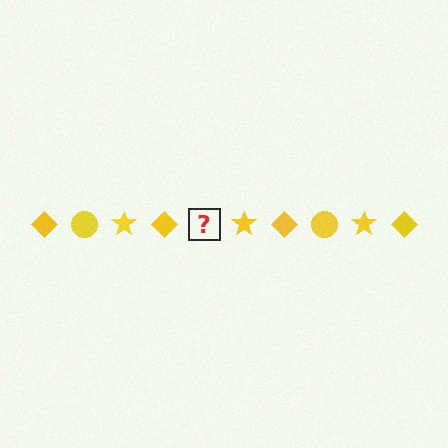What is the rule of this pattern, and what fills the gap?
The rule is that the pattern cycles through diamond, circle, star shapes in yellow. The gap should be filled with a yellow circle.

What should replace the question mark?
The question mark should be replaced with a yellow circle.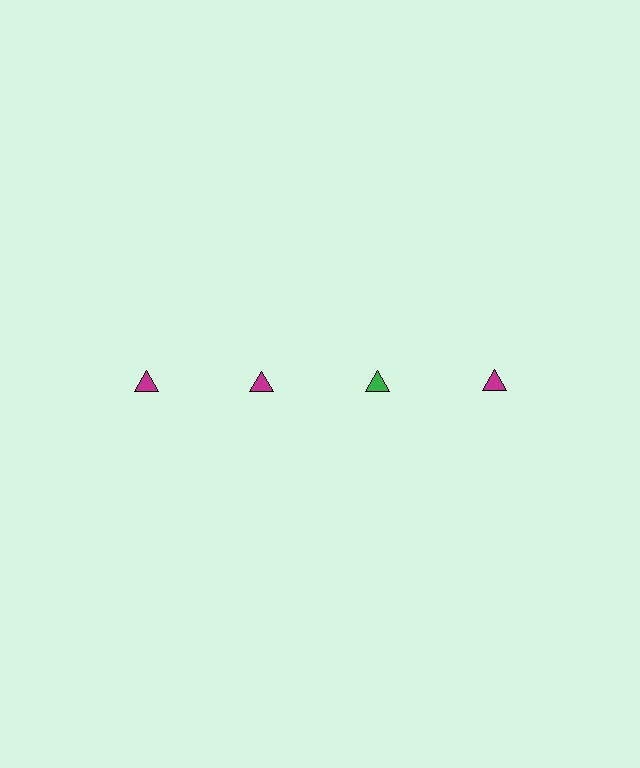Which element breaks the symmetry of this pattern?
The green triangle in the top row, center column breaks the symmetry. All other shapes are magenta triangles.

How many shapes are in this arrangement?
There are 4 shapes arranged in a grid pattern.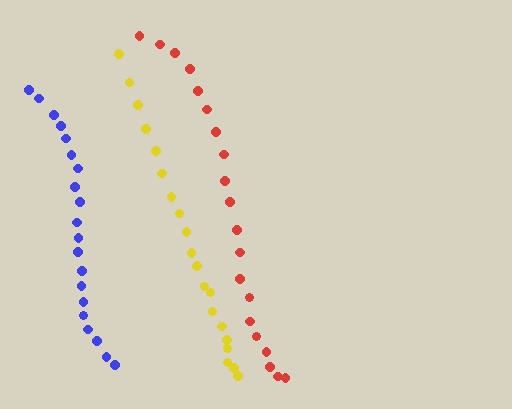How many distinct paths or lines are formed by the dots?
There are 3 distinct paths.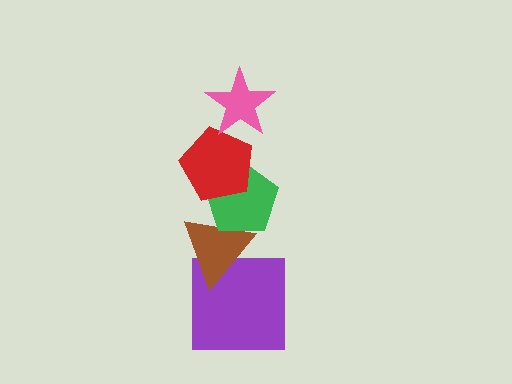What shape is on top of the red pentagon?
The pink star is on top of the red pentagon.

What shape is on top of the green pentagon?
The red pentagon is on top of the green pentagon.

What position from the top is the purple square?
The purple square is 5th from the top.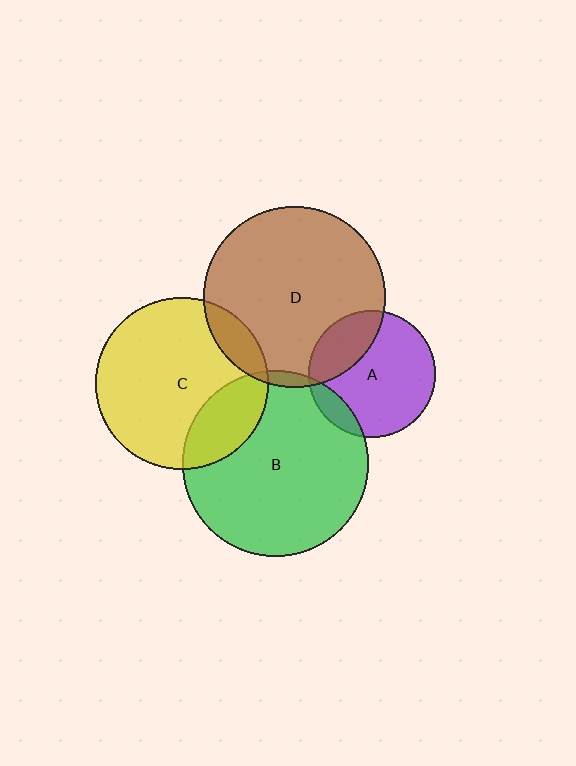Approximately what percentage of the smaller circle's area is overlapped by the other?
Approximately 10%.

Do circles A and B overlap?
Yes.